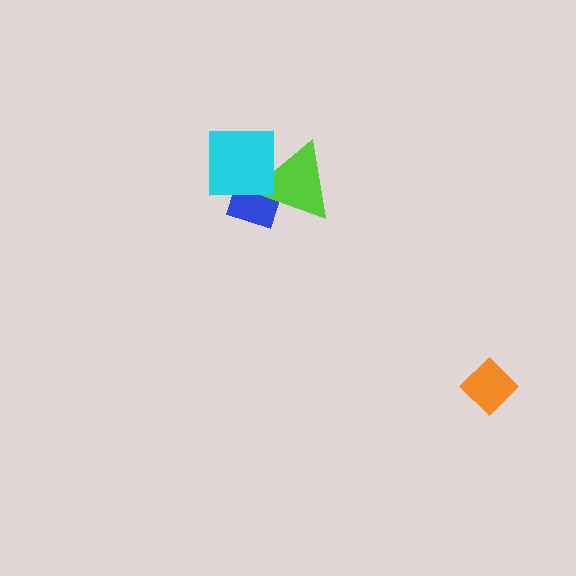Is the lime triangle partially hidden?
Yes, it is partially covered by another shape.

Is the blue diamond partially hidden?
Yes, it is partially covered by another shape.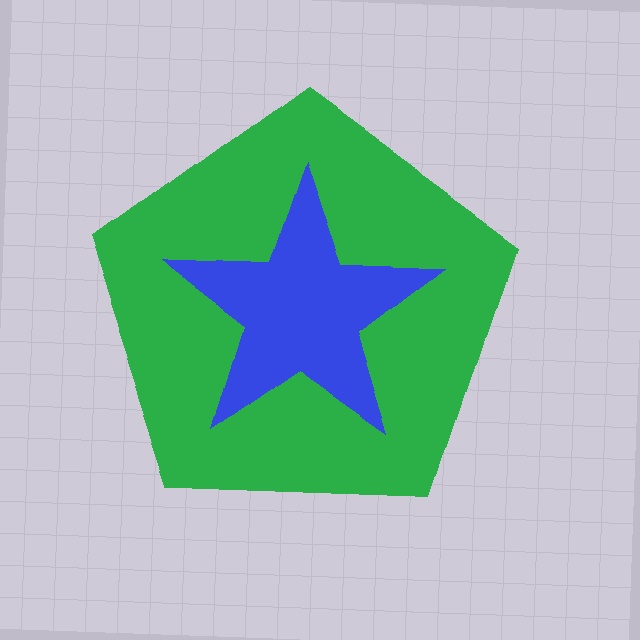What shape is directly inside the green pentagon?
The blue star.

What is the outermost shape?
The green pentagon.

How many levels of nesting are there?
2.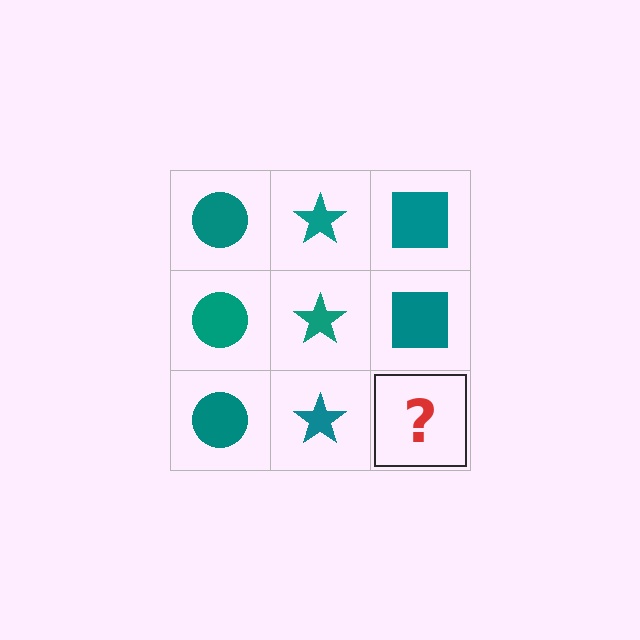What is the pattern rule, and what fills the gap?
The rule is that each column has a consistent shape. The gap should be filled with a teal square.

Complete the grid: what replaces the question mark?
The question mark should be replaced with a teal square.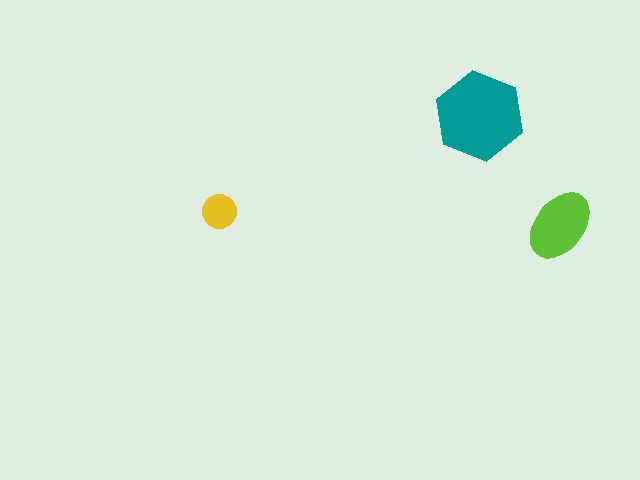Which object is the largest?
The teal hexagon.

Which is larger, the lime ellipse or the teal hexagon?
The teal hexagon.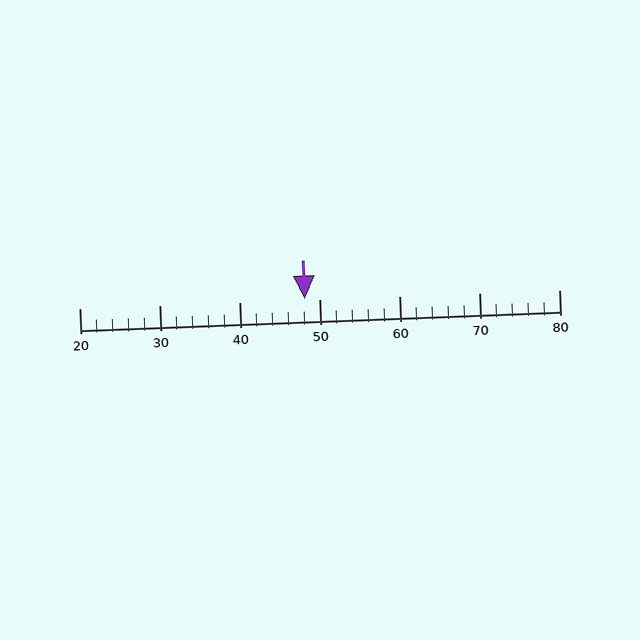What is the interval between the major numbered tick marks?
The major tick marks are spaced 10 units apart.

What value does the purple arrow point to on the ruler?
The purple arrow points to approximately 48.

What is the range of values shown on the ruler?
The ruler shows values from 20 to 80.